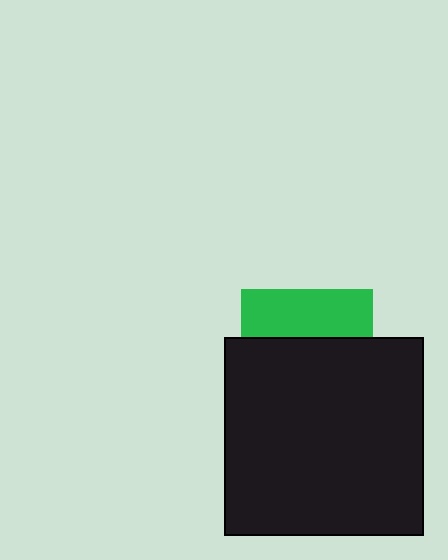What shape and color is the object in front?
The object in front is a black square.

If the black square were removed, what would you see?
You would see the complete green square.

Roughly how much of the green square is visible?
A small part of it is visible (roughly 37%).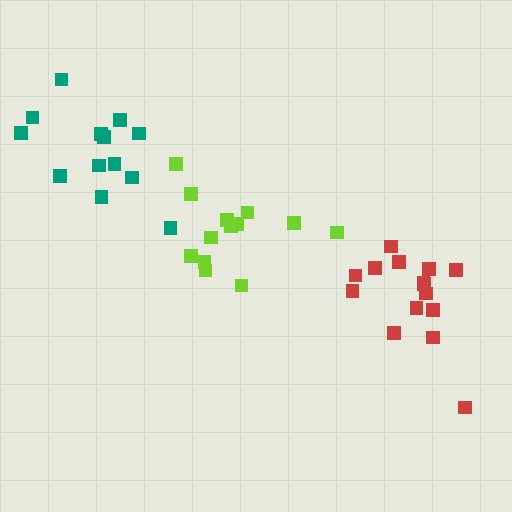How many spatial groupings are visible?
There are 3 spatial groupings.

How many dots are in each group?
Group 1: 14 dots, Group 2: 15 dots, Group 3: 13 dots (42 total).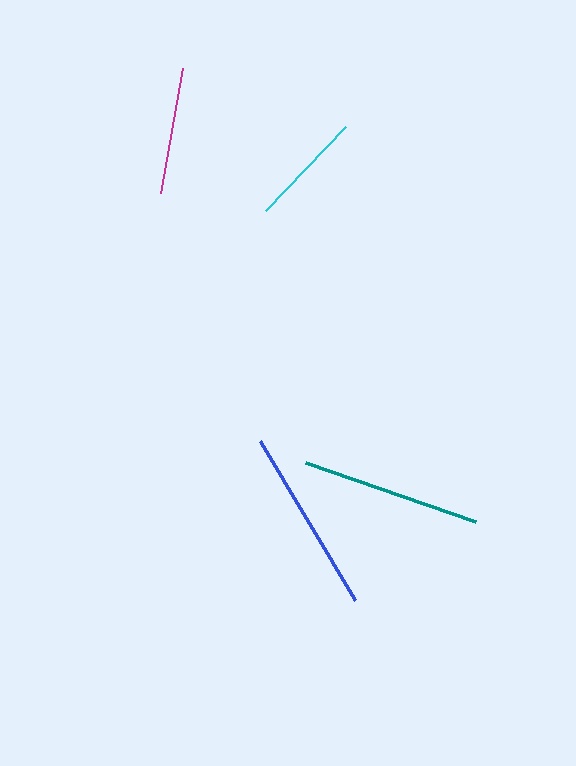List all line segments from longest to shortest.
From longest to shortest: blue, teal, magenta, cyan.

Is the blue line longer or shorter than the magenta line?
The blue line is longer than the magenta line.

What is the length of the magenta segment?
The magenta segment is approximately 127 pixels long.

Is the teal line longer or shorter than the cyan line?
The teal line is longer than the cyan line.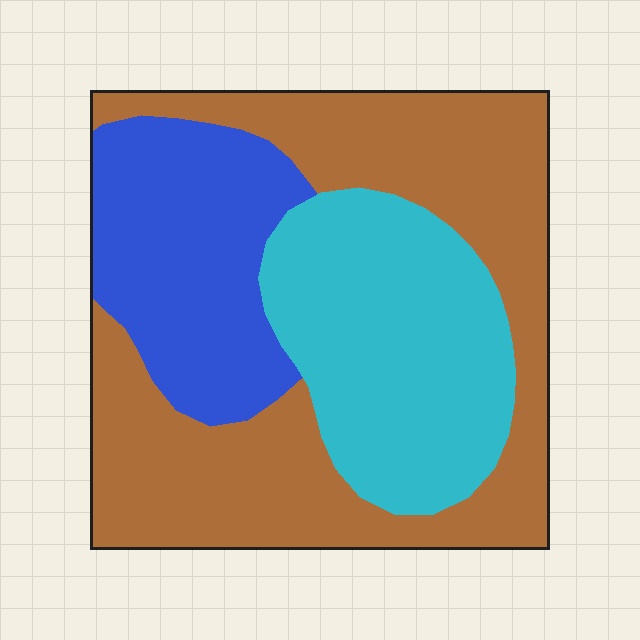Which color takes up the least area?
Blue, at roughly 25%.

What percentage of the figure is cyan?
Cyan takes up about one quarter (1/4) of the figure.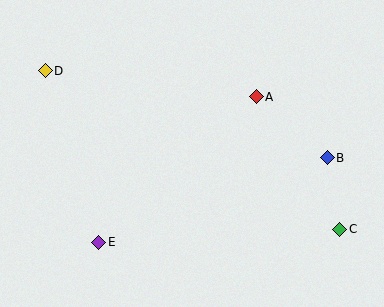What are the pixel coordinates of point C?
Point C is at (340, 229).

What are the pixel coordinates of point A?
Point A is at (256, 97).